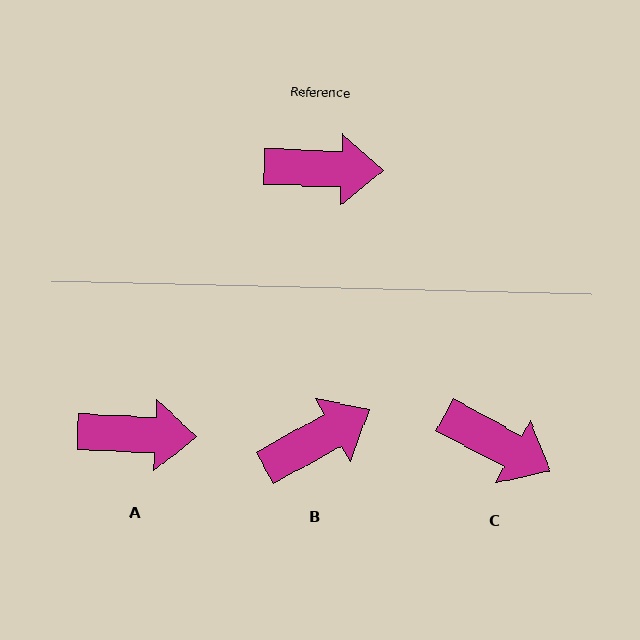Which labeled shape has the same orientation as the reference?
A.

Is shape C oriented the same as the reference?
No, it is off by about 26 degrees.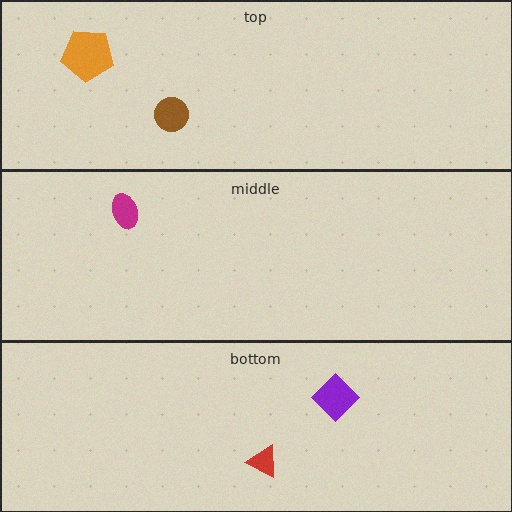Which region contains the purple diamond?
The bottom region.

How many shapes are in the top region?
2.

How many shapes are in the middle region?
1.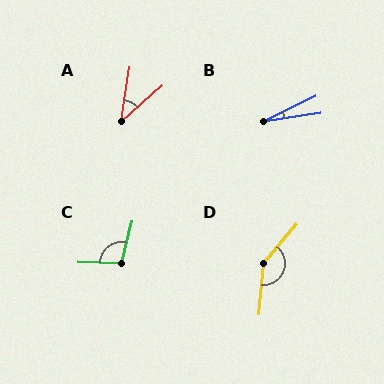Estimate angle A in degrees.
Approximately 40 degrees.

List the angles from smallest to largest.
B (18°), A (40°), C (102°), D (144°).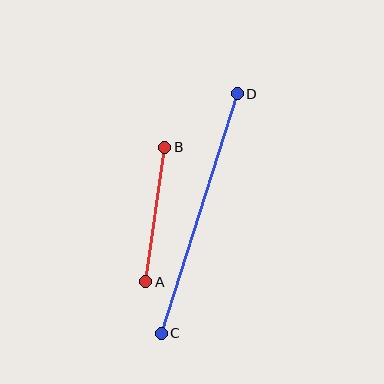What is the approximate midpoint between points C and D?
The midpoint is at approximately (199, 213) pixels.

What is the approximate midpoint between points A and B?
The midpoint is at approximately (155, 215) pixels.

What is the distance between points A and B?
The distance is approximately 136 pixels.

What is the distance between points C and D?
The distance is approximately 251 pixels.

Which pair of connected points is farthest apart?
Points C and D are farthest apart.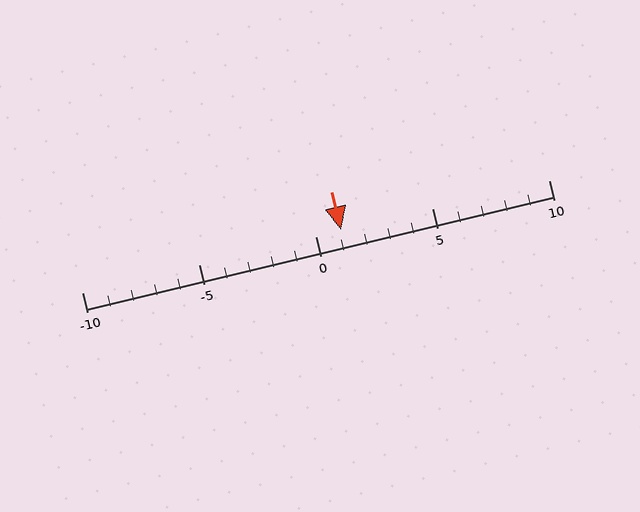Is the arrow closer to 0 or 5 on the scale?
The arrow is closer to 0.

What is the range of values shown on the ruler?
The ruler shows values from -10 to 10.